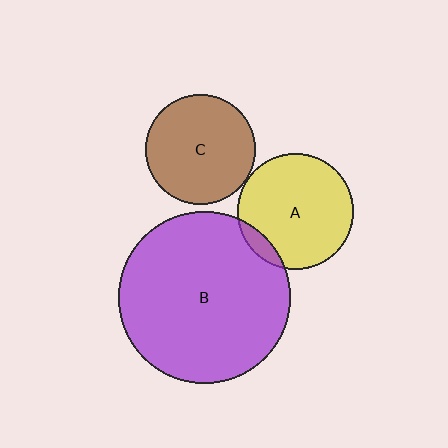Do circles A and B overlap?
Yes.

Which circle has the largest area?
Circle B (purple).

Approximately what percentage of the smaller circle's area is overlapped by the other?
Approximately 10%.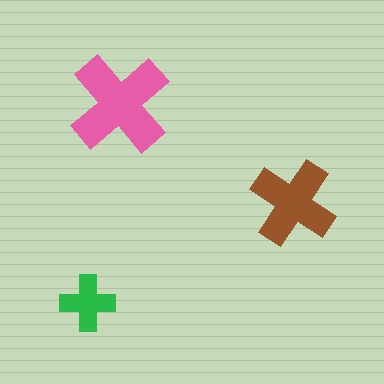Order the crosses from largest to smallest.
the pink one, the brown one, the green one.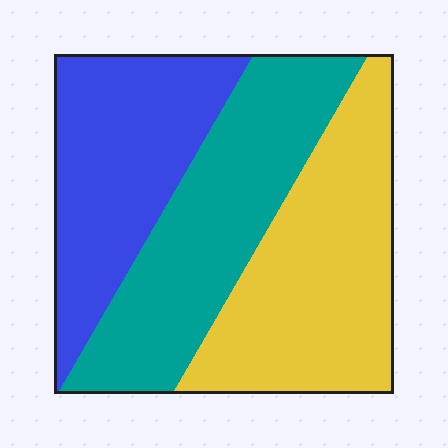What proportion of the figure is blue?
Blue takes up about one third (1/3) of the figure.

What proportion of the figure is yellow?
Yellow takes up about three eighths (3/8) of the figure.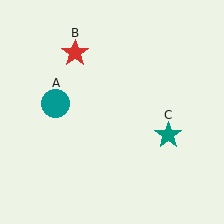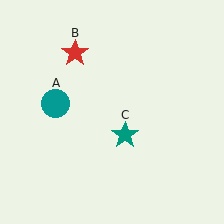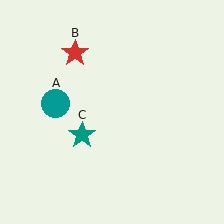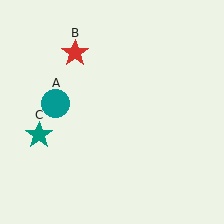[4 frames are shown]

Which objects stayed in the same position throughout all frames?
Teal circle (object A) and red star (object B) remained stationary.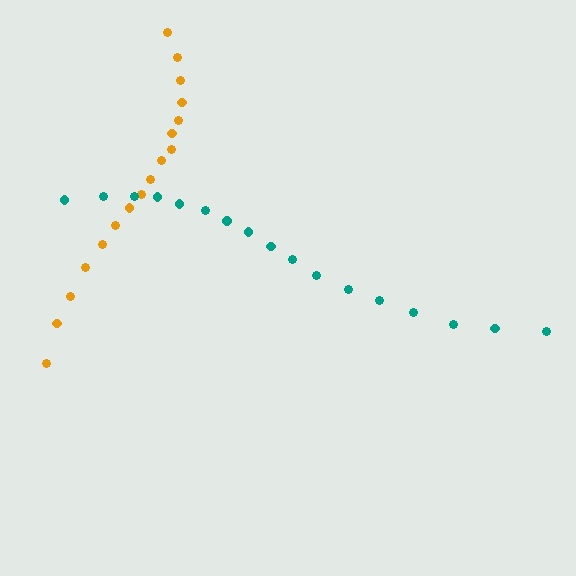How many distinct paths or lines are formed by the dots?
There are 2 distinct paths.